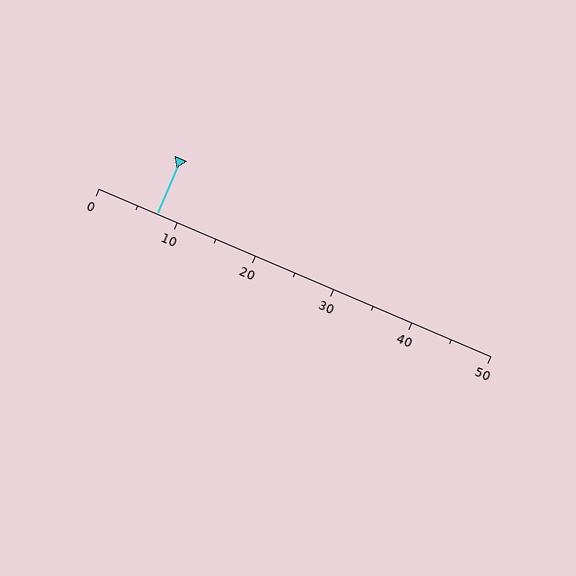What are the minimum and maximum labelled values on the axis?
The axis runs from 0 to 50.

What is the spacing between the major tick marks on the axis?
The major ticks are spaced 10 apart.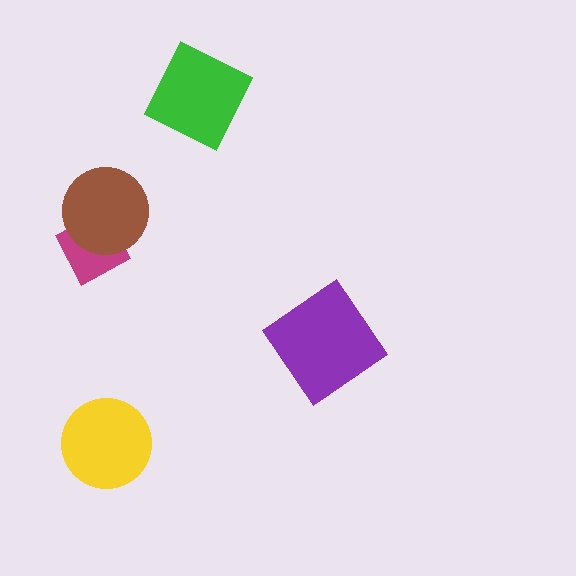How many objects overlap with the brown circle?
1 object overlaps with the brown circle.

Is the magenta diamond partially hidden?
Yes, it is partially covered by another shape.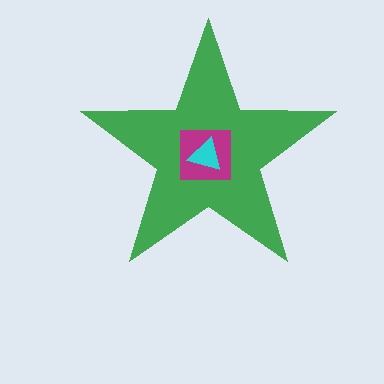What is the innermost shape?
The cyan triangle.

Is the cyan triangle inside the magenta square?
Yes.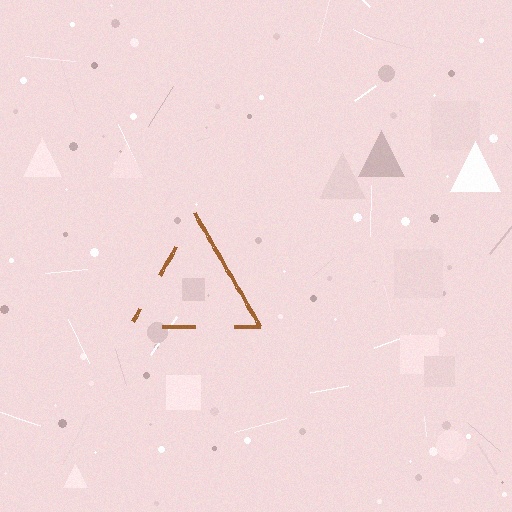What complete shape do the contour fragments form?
The contour fragments form a triangle.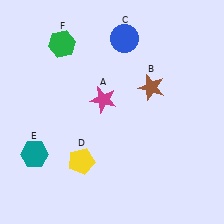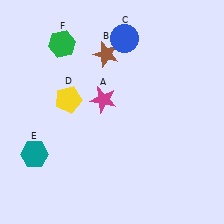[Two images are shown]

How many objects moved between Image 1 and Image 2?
2 objects moved between the two images.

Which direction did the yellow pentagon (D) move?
The yellow pentagon (D) moved up.